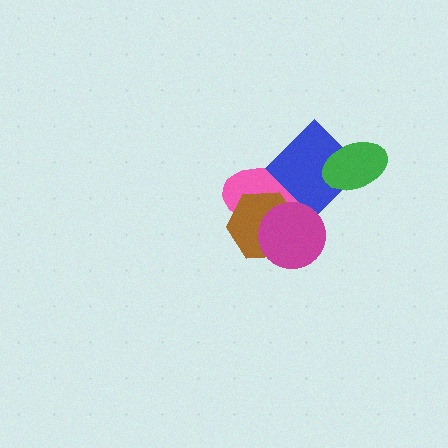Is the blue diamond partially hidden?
Yes, it is partially covered by another shape.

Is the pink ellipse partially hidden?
Yes, it is partially covered by another shape.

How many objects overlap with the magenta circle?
3 objects overlap with the magenta circle.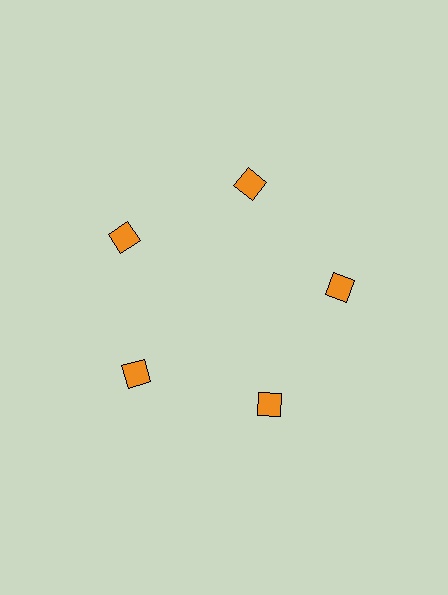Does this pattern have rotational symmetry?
Yes, this pattern has 5-fold rotational symmetry. It looks the same after rotating 72 degrees around the center.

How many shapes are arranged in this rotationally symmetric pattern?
There are 5 shapes, arranged in 5 groups of 1.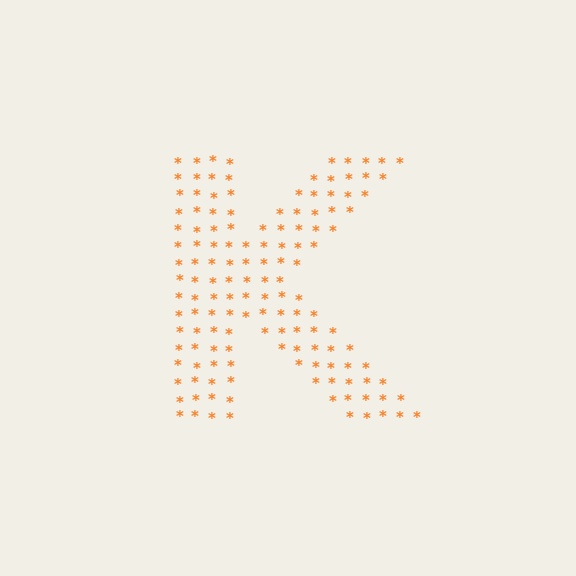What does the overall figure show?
The overall figure shows the letter K.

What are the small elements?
The small elements are asterisks.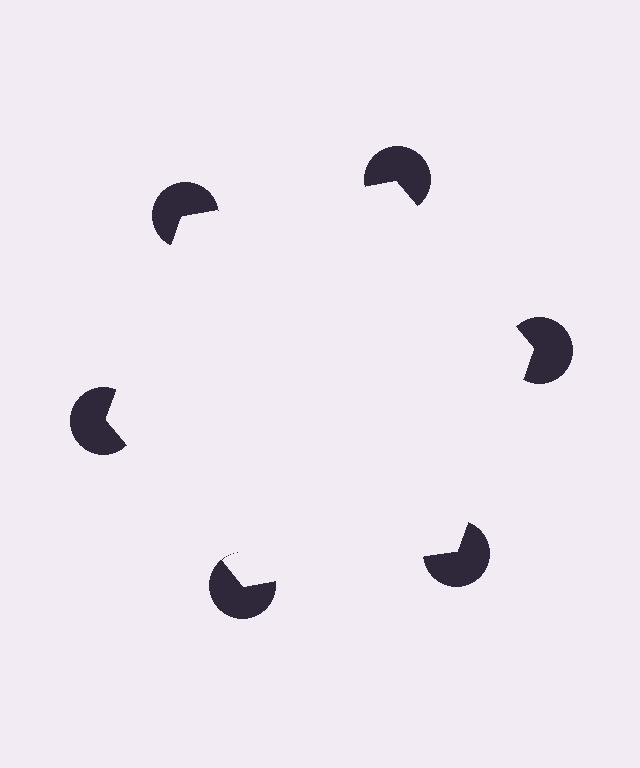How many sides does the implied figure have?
6 sides.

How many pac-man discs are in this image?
There are 6 — one at each vertex of the illusory hexagon.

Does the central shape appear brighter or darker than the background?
It typically appears slightly brighter than the background, even though no actual brightness change is drawn.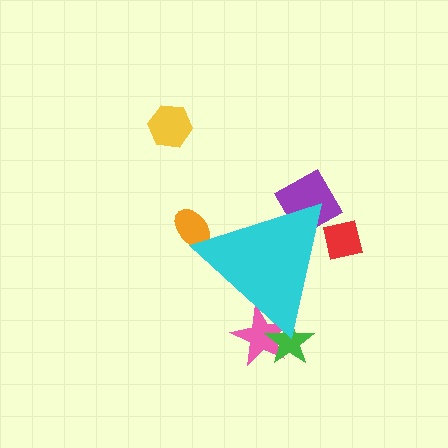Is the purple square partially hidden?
Yes, the purple square is partially hidden behind the cyan triangle.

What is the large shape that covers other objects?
A cyan triangle.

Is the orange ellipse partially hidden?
Yes, the orange ellipse is partially hidden behind the cyan triangle.